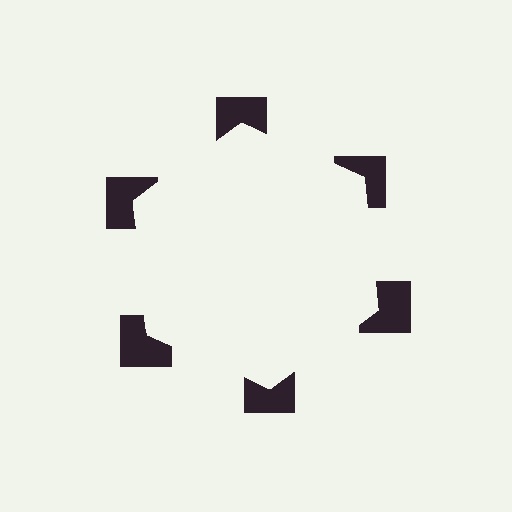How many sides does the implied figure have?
6 sides.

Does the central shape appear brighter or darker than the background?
It typically appears slightly brighter than the background, even though no actual brightness change is drawn.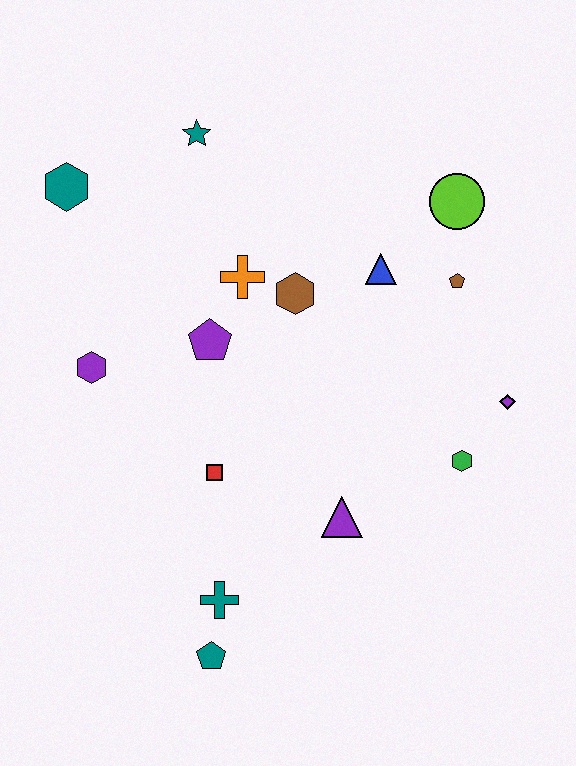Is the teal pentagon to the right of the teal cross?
No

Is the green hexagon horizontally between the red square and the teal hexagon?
No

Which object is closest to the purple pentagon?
The orange cross is closest to the purple pentagon.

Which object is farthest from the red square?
The lime circle is farthest from the red square.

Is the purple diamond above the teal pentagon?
Yes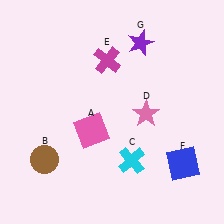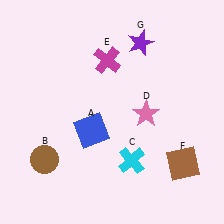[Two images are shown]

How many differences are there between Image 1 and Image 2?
There are 2 differences between the two images.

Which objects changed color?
A changed from pink to blue. F changed from blue to brown.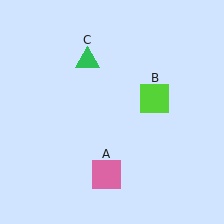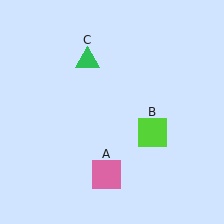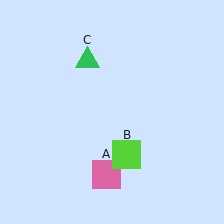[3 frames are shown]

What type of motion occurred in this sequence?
The lime square (object B) rotated clockwise around the center of the scene.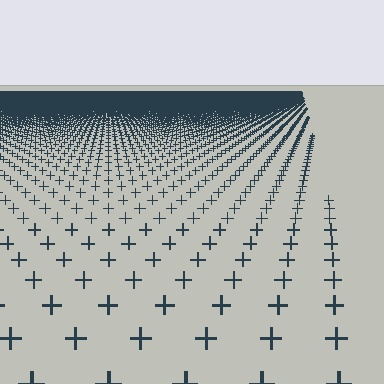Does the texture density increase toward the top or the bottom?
Density increases toward the top.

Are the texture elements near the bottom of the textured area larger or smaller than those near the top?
Larger. Near the bottom, elements are closer to the viewer and appear at a bigger on-screen size.